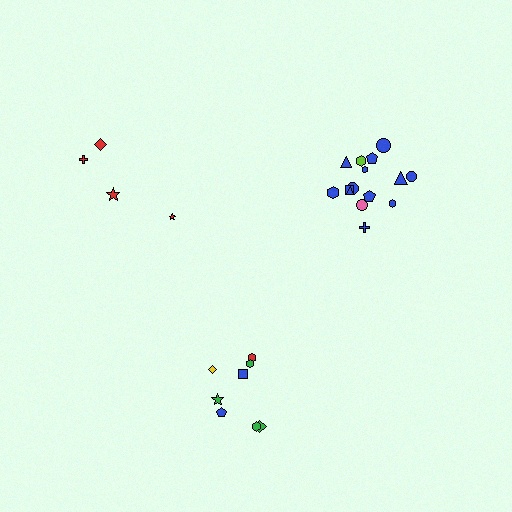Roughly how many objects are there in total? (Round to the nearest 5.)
Roughly 25 objects in total.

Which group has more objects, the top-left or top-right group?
The top-right group.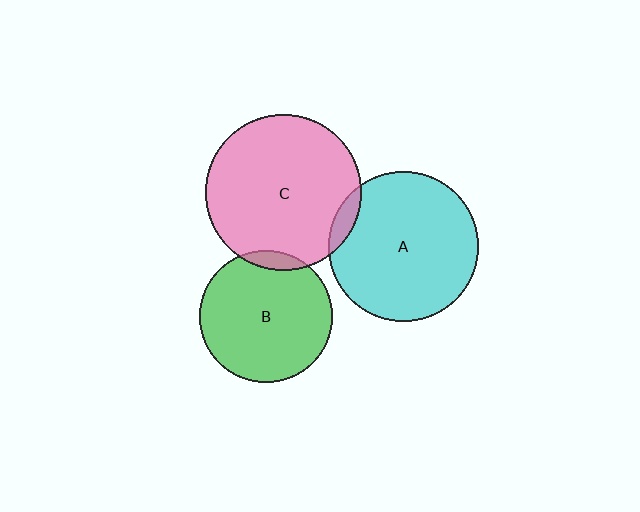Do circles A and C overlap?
Yes.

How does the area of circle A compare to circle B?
Approximately 1.3 times.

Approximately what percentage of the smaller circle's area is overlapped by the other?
Approximately 5%.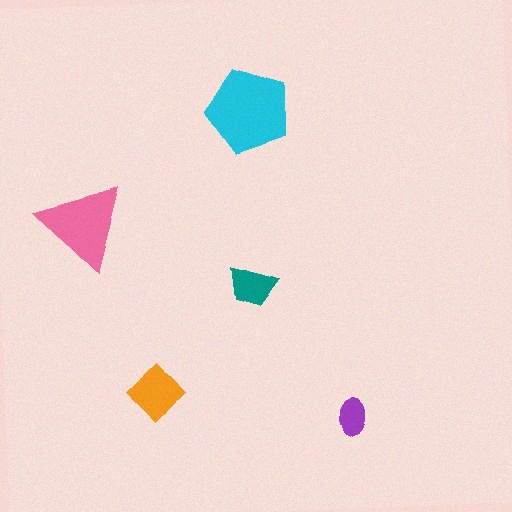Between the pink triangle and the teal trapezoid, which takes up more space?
The pink triangle.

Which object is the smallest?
The purple ellipse.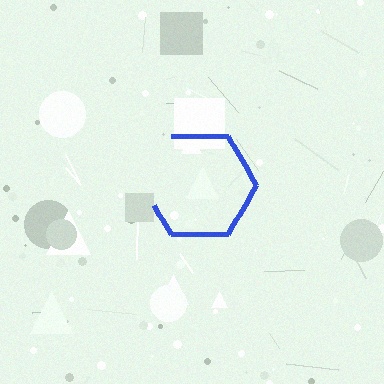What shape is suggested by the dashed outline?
The dashed outline suggests a hexagon.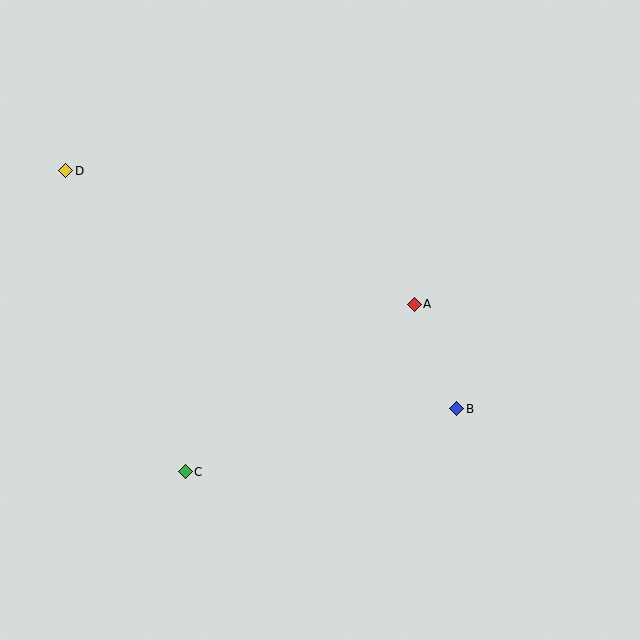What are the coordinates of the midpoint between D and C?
The midpoint between D and C is at (125, 321).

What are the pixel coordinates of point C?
Point C is at (185, 472).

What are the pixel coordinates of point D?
Point D is at (66, 171).